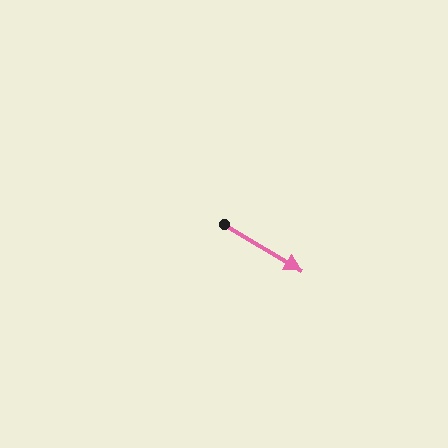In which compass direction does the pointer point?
Southeast.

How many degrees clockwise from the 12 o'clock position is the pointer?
Approximately 121 degrees.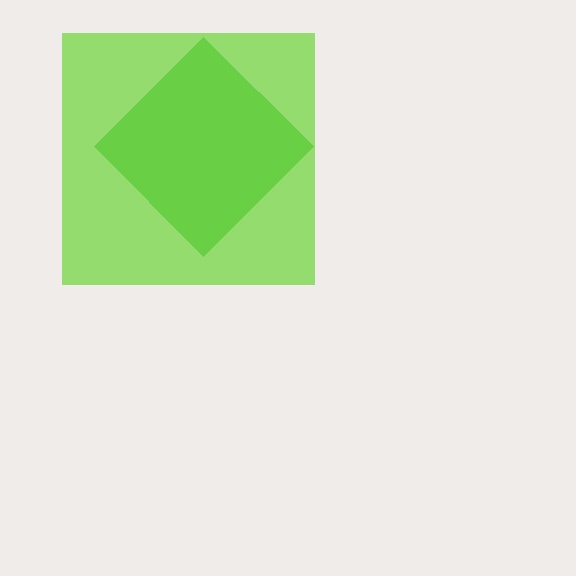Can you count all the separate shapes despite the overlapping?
Yes, there are 2 separate shapes.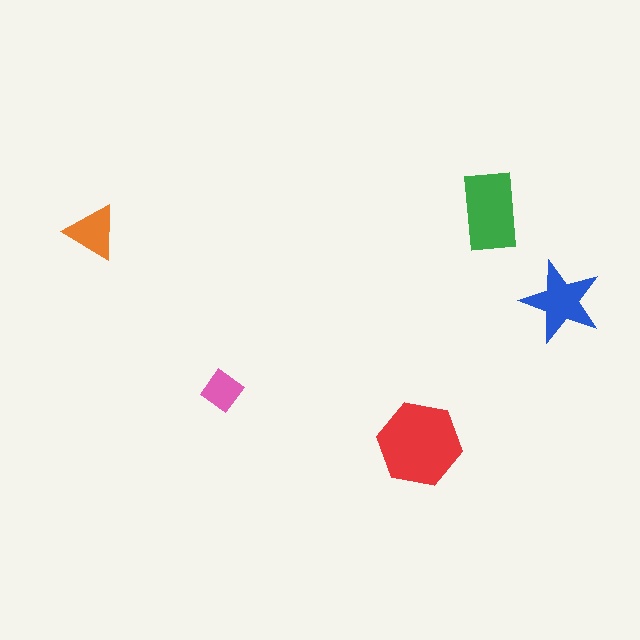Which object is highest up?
The green rectangle is topmost.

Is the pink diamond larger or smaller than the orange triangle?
Smaller.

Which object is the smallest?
The pink diamond.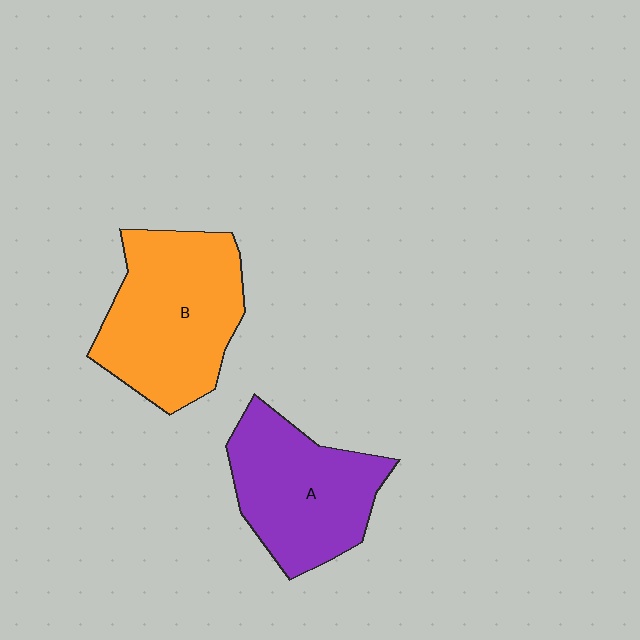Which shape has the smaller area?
Shape A (purple).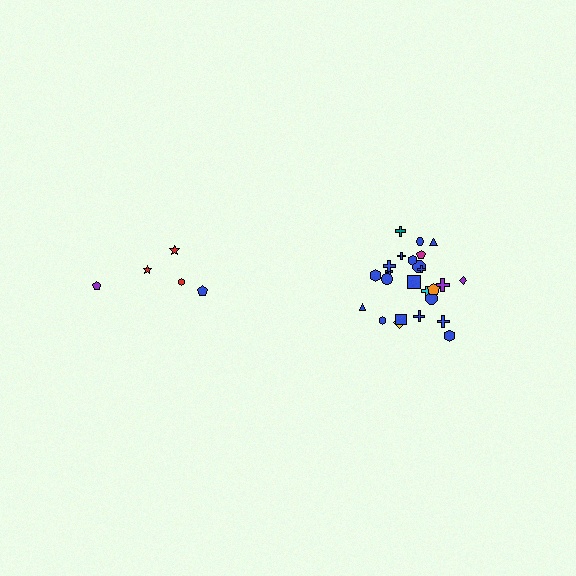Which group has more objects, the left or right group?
The right group.